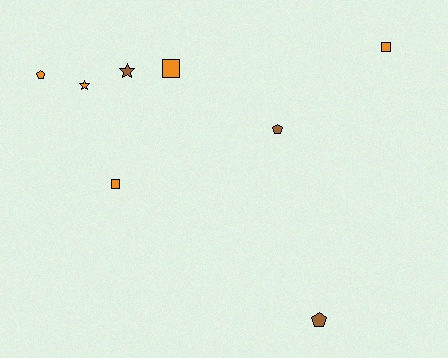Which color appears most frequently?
Orange, with 5 objects.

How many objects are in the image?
There are 8 objects.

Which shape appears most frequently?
Square, with 3 objects.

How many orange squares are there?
There are 3 orange squares.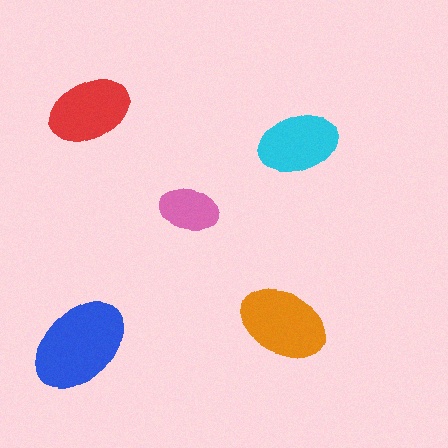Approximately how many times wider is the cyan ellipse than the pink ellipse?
About 1.5 times wider.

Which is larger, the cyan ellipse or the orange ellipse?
The orange one.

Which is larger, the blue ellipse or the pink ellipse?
The blue one.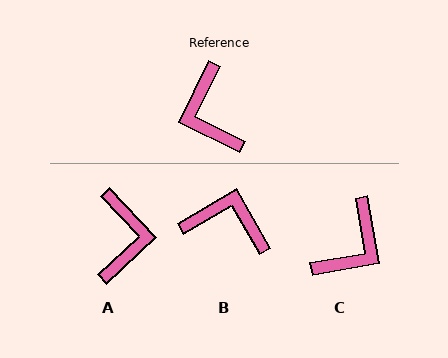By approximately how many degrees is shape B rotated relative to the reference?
Approximately 124 degrees clockwise.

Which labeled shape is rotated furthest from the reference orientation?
A, about 159 degrees away.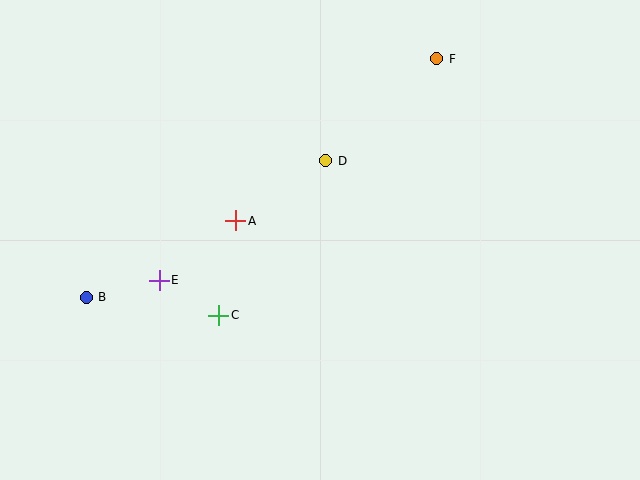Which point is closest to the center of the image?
Point D at (326, 161) is closest to the center.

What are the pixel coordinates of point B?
Point B is at (86, 297).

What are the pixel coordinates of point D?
Point D is at (326, 161).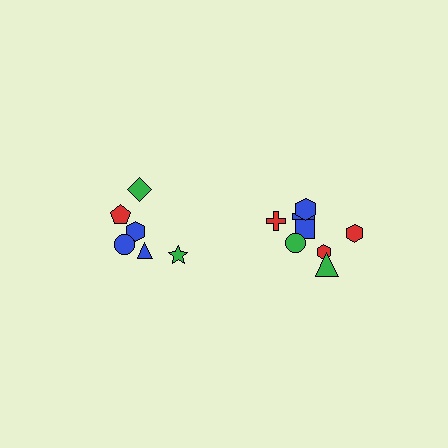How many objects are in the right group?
There are 8 objects.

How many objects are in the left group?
There are 6 objects.